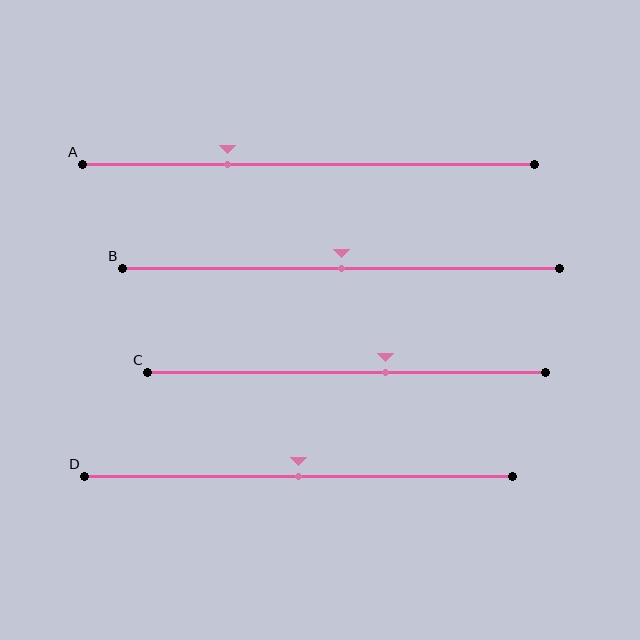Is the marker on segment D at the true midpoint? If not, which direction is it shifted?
Yes, the marker on segment D is at the true midpoint.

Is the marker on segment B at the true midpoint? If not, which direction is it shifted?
Yes, the marker on segment B is at the true midpoint.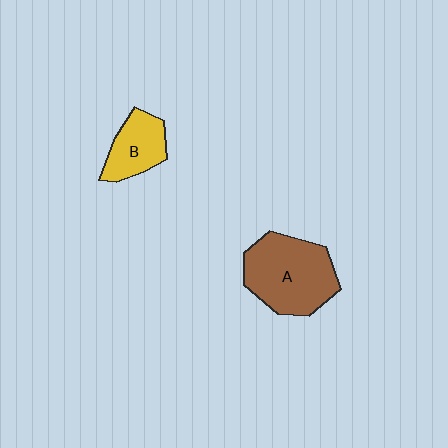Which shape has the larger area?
Shape A (brown).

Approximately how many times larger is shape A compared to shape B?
Approximately 1.9 times.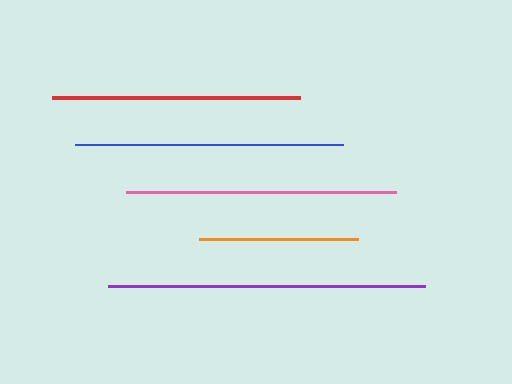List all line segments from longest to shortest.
From longest to shortest: purple, pink, blue, red, orange.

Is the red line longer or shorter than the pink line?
The pink line is longer than the red line.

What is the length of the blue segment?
The blue segment is approximately 267 pixels long.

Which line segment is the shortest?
The orange line is the shortest at approximately 158 pixels.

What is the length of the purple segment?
The purple segment is approximately 317 pixels long.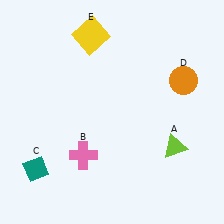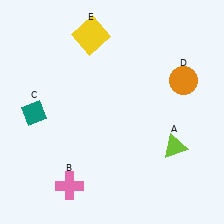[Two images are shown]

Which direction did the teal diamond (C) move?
The teal diamond (C) moved up.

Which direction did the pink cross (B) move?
The pink cross (B) moved down.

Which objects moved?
The objects that moved are: the pink cross (B), the teal diamond (C).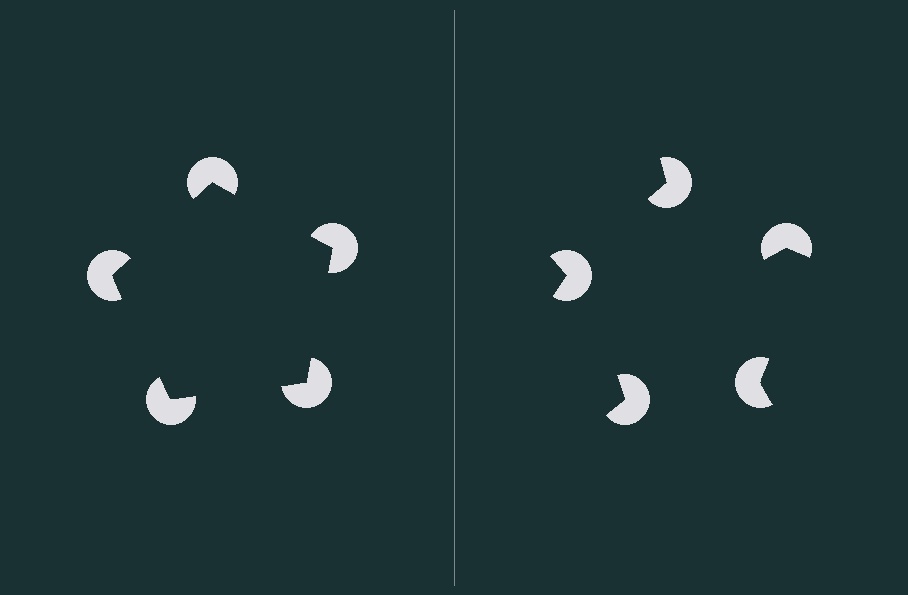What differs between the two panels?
The pac-man discs are positioned identically on both sides; only the wedge orientations differ. On the left they align to a pentagon; on the right they are misaligned.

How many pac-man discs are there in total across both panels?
10 — 5 on each side.